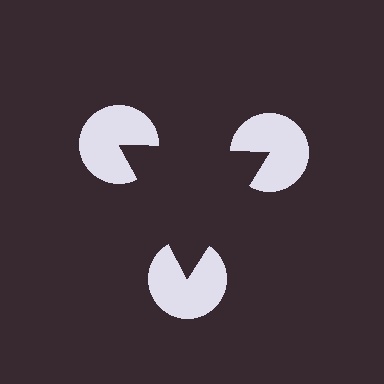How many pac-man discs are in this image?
There are 3 — one at each vertex of the illusory triangle.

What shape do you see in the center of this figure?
An illusory triangle — its edges are inferred from the aligned wedge cuts in the pac-man discs, not physically drawn.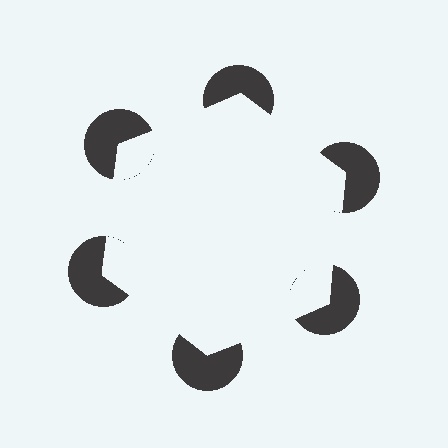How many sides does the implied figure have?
6 sides.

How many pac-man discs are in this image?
There are 6 — one at each vertex of the illusory hexagon.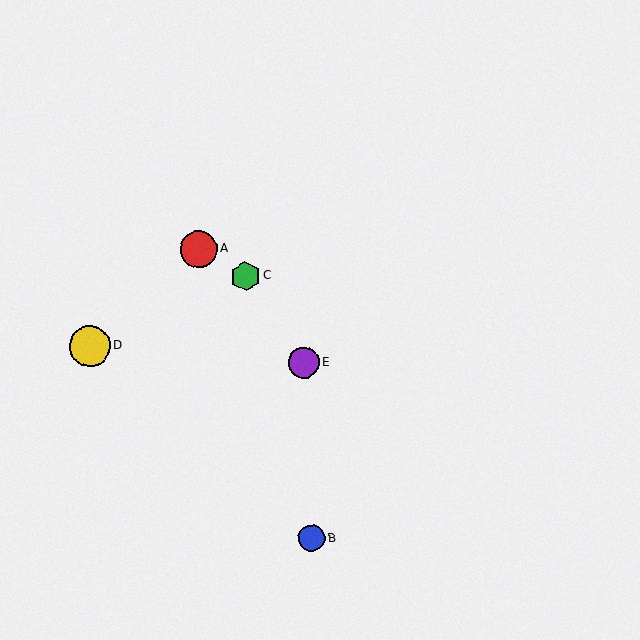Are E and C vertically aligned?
No, E is at x≈304 and C is at x≈245.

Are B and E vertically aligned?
Yes, both are at x≈312.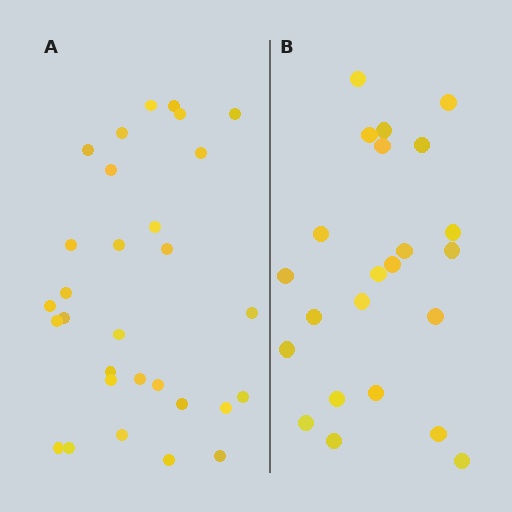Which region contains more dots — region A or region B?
Region A (the left region) has more dots.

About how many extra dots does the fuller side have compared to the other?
Region A has roughly 8 or so more dots than region B.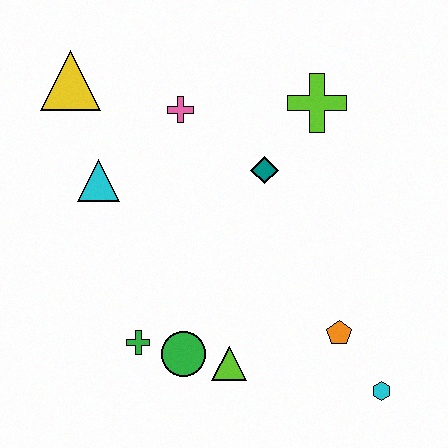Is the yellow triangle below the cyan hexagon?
No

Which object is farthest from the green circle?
The yellow triangle is farthest from the green circle.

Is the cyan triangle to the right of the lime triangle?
No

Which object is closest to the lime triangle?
The green circle is closest to the lime triangle.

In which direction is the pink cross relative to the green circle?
The pink cross is above the green circle.